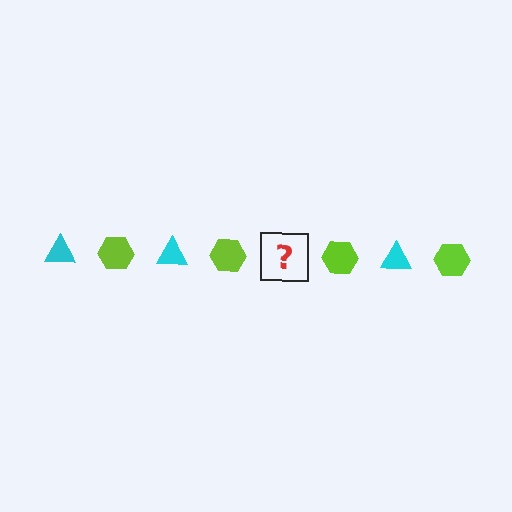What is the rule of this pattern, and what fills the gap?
The rule is that the pattern alternates between cyan triangle and lime hexagon. The gap should be filled with a cyan triangle.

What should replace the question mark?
The question mark should be replaced with a cyan triangle.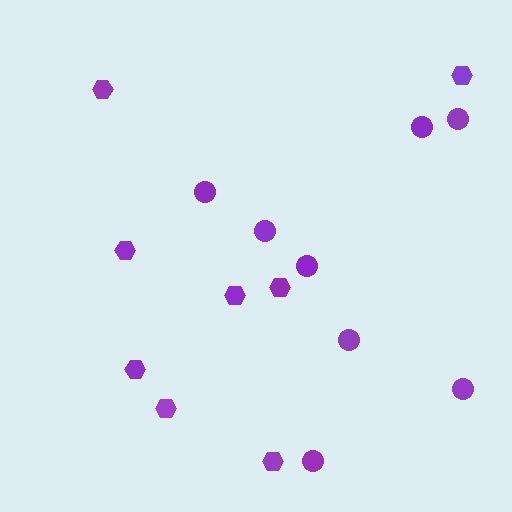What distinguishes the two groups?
There are 2 groups: one group of circles (8) and one group of hexagons (8).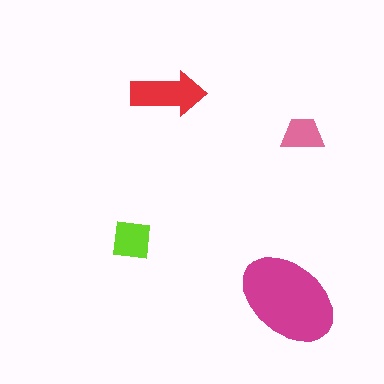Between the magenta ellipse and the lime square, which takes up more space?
The magenta ellipse.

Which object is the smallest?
The pink trapezoid.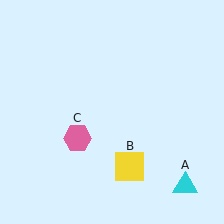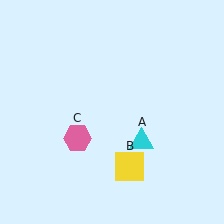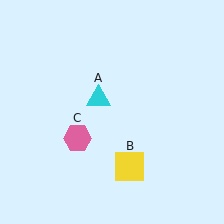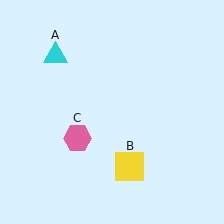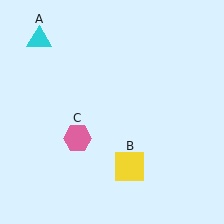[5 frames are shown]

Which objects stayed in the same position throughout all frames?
Yellow square (object B) and pink hexagon (object C) remained stationary.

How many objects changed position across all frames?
1 object changed position: cyan triangle (object A).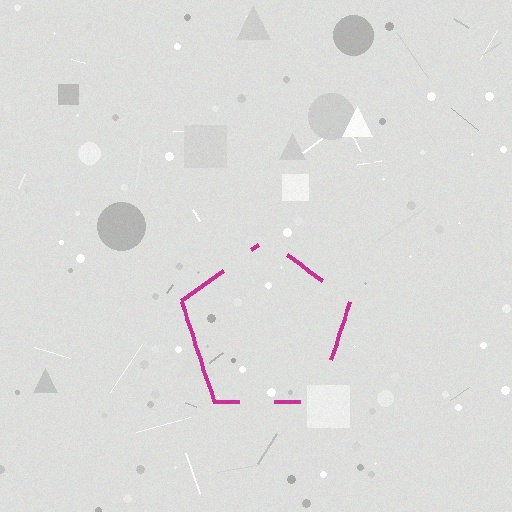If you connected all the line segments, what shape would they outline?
They would outline a pentagon.